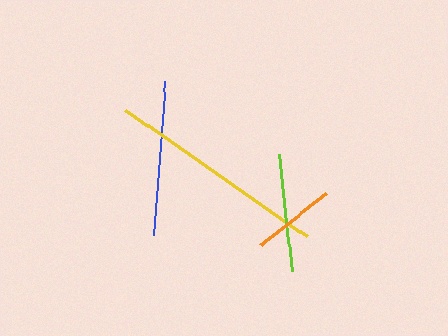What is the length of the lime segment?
The lime segment is approximately 117 pixels long.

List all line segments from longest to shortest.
From longest to shortest: yellow, blue, lime, orange.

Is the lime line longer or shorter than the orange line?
The lime line is longer than the orange line.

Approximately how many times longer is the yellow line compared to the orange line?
The yellow line is approximately 2.7 times the length of the orange line.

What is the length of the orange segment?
The orange segment is approximately 83 pixels long.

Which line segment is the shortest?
The orange line is the shortest at approximately 83 pixels.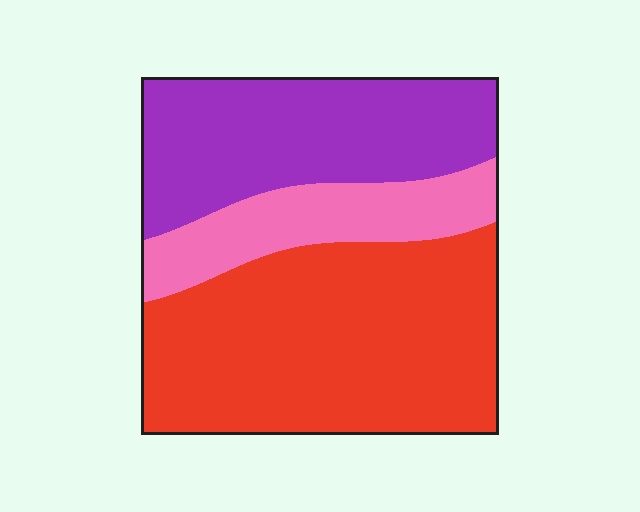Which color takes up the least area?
Pink, at roughly 15%.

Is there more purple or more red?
Red.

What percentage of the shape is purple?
Purple covers roughly 30% of the shape.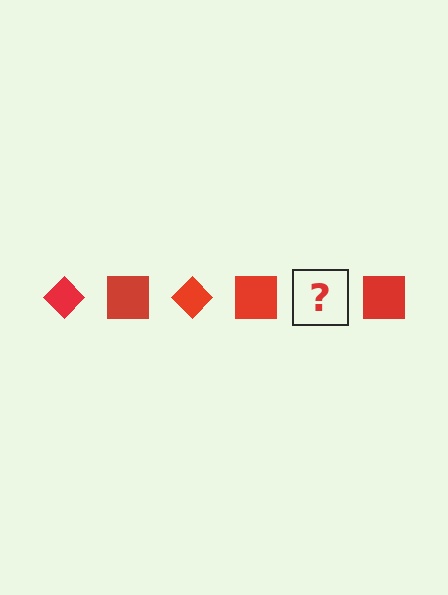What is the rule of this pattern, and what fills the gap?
The rule is that the pattern cycles through diamond, square shapes in red. The gap should be filled with a red diamond.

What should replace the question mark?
The question mark should be replaced with a red diamond.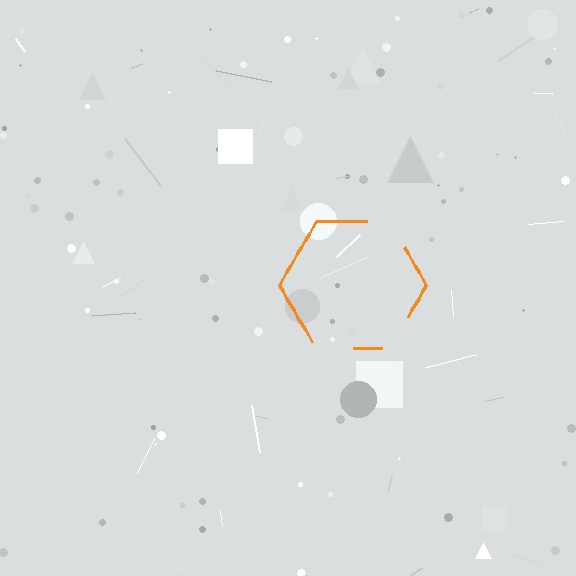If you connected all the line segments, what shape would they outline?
They would outline a hexagon.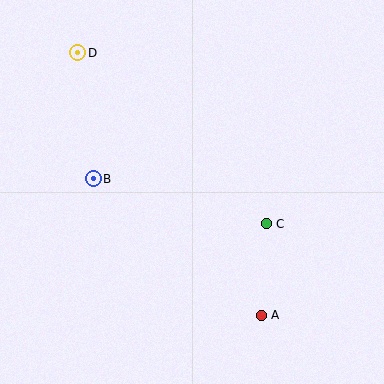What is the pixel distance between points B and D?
The distance between B and D is 127 pixels.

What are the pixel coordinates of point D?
Point D is at (78, 53).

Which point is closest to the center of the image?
Point C at (266, 224) is closest to the center.